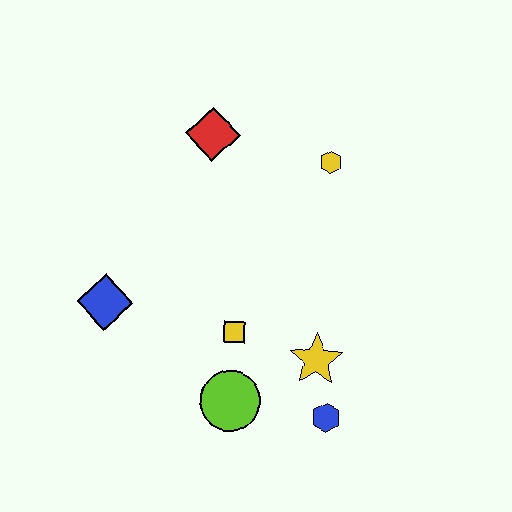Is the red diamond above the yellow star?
Yes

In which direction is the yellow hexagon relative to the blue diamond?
The yellow hexagon is to the right of the blue diamond.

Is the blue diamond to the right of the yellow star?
No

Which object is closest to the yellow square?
The lime circle is closest to the yellow square.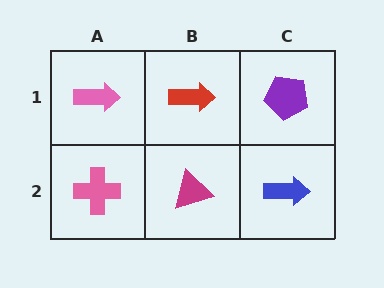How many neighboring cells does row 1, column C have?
2.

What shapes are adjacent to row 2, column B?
A red arrow (row 1, column B), a pink cross (row 2, column A), a blue arrow (row 2, column C).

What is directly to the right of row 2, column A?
A magenta triangle.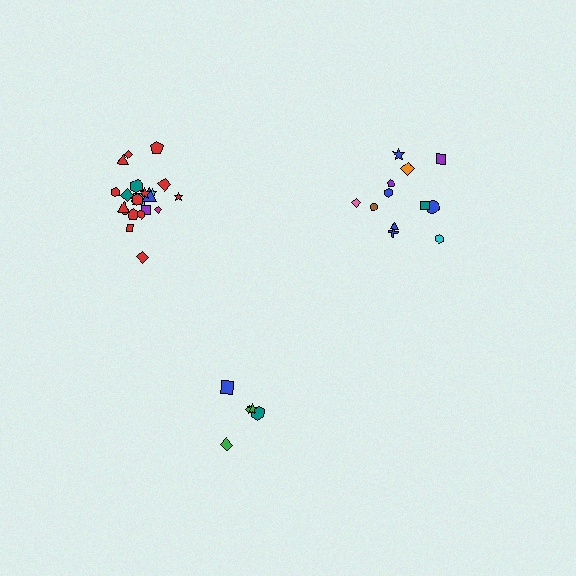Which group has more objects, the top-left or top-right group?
The top-left group.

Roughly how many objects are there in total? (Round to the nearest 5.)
Roughly 40 objects in total.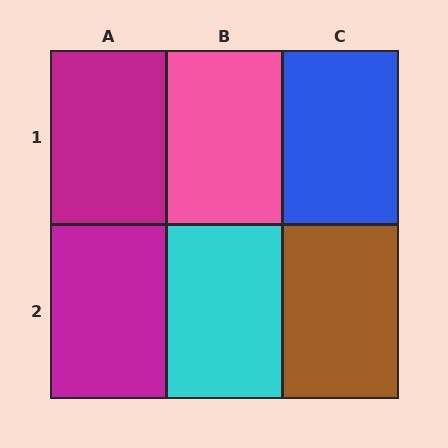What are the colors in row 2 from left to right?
Magenta, cyan, brown.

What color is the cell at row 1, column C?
Blue.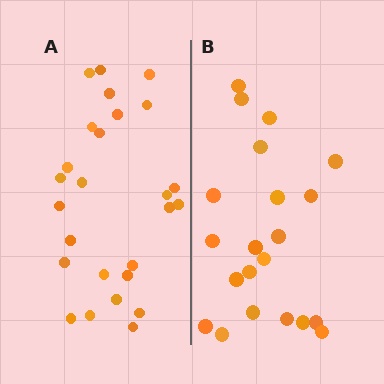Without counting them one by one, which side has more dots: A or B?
Region A (the left region) has more dots.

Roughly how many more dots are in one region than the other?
Region A has about 5 more dots than region B.